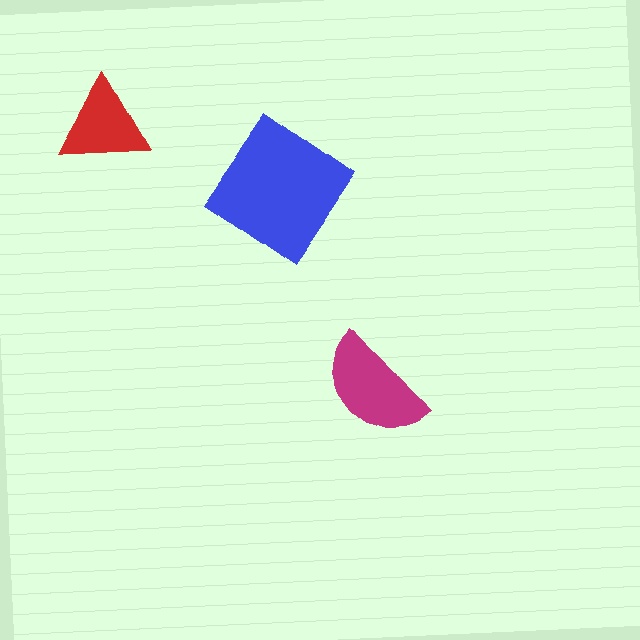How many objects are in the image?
There are 3 objects in the image.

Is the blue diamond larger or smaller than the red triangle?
Larger.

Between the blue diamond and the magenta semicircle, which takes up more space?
The blue diamond.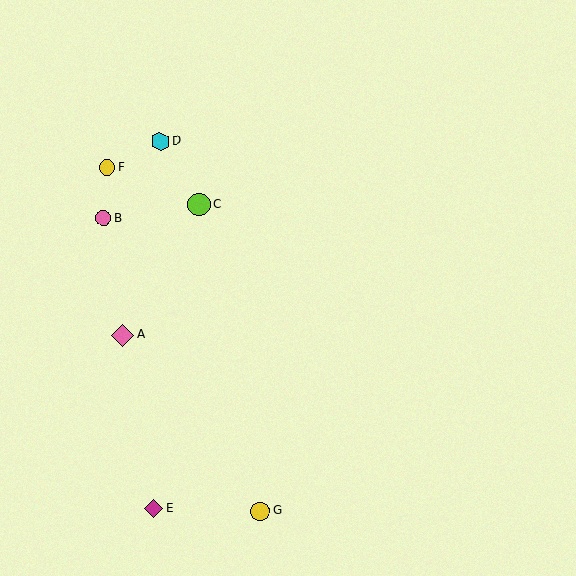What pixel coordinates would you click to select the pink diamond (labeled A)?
Click at (123, 335) to select the pink diamond A.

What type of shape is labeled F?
Shape F is a yellow circle.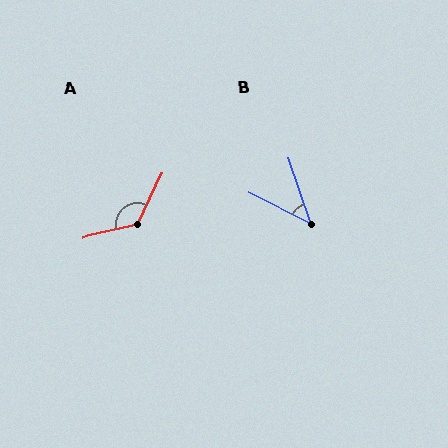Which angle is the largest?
A, at approximately 128 degrees.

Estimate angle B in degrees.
Approximately 44 degrees.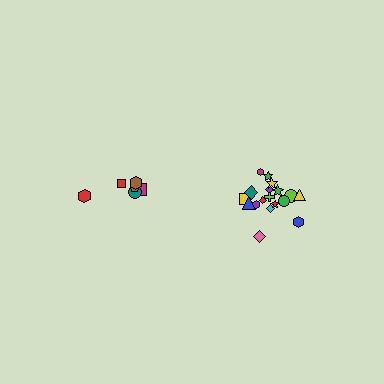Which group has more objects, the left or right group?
The right group.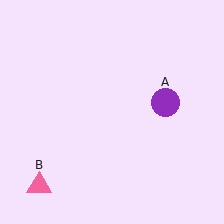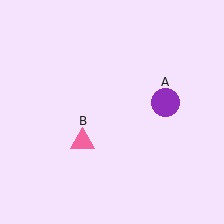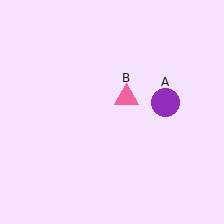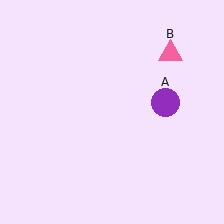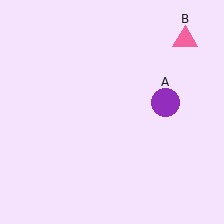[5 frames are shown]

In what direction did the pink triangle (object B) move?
The pink triangle (object B) moved up and to the right.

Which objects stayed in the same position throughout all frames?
Purple circle (object A) remained stationary.